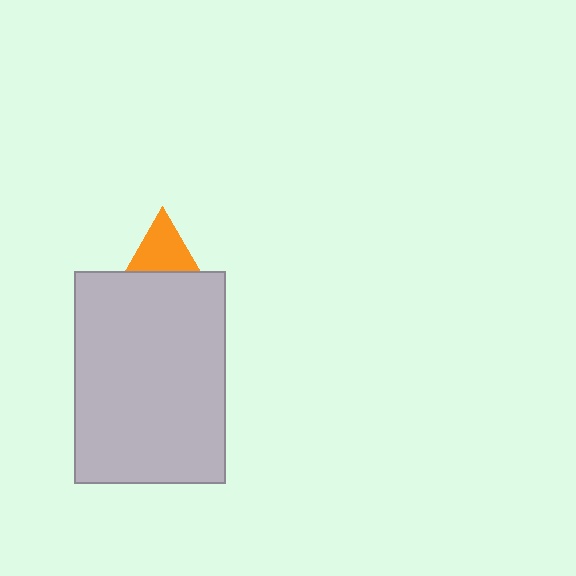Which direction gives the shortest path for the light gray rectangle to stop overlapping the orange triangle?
Moving down gives the shortest separation.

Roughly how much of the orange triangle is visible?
A small part of it is visible (roughly 39%).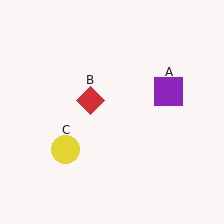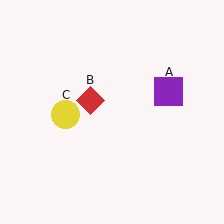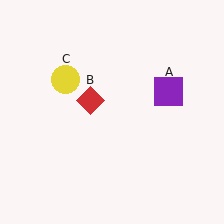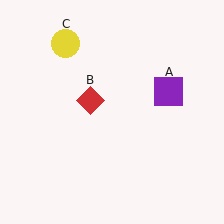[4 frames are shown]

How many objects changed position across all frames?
1 object changed position: yellow circle (object C).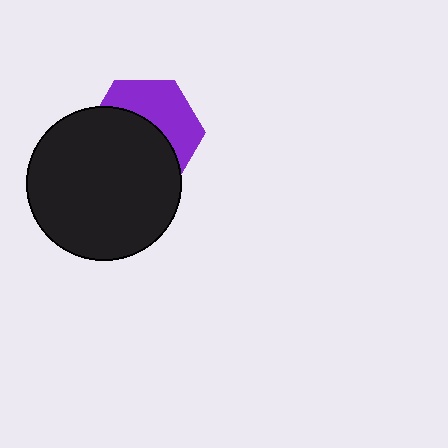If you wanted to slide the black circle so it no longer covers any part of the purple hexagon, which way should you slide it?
Slide it down — that is the most direct way to separate the two shapes.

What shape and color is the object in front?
The object in front is a black circle.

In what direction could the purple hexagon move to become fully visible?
The purple hexagon could move up. That would shift it out from behind the black circle entirely.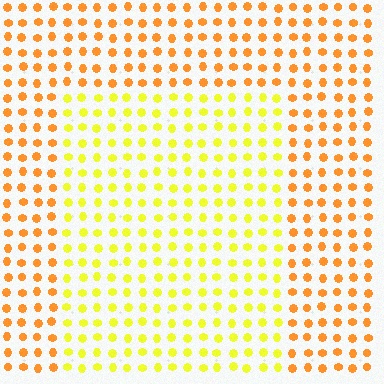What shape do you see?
I see a rectangle.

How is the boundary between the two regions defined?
The boundary is defined purely by a slight shift in hue (about 35 degrees). Spacing, size, and orientation are identical on both sides.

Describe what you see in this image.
The image is filled with small orange elements in a uniform arrangement. A rectangle-shaped region is visible where the elements are tinted to a slightly different hue, forming a subtle color boundary.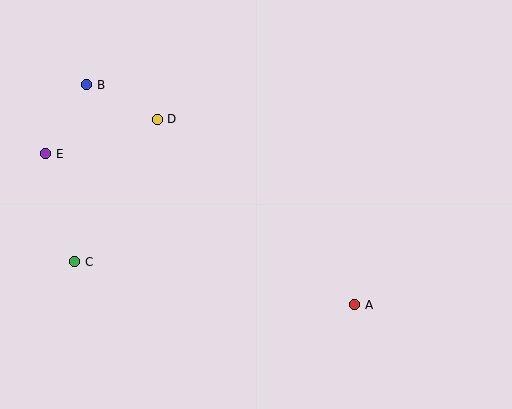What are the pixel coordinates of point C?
Point C is at (75, 262).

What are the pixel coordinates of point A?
Point A is at (355, 305).